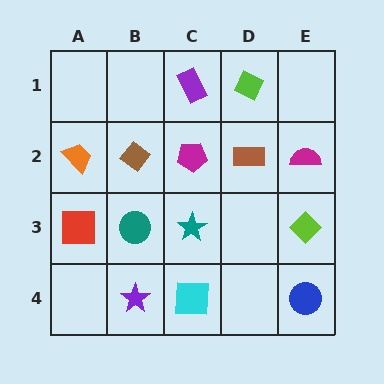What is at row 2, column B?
A brown diamond.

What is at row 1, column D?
A lime diamond.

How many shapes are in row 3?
4 shapes.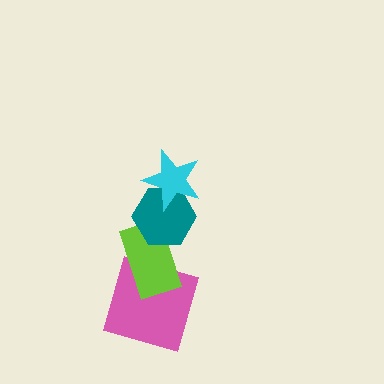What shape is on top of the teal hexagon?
The cyan star is on top of the teal hexagon.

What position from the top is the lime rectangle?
The lime rectangle is 3rd from the top.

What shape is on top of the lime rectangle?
The teal hexagon is on top of the lime rectangle.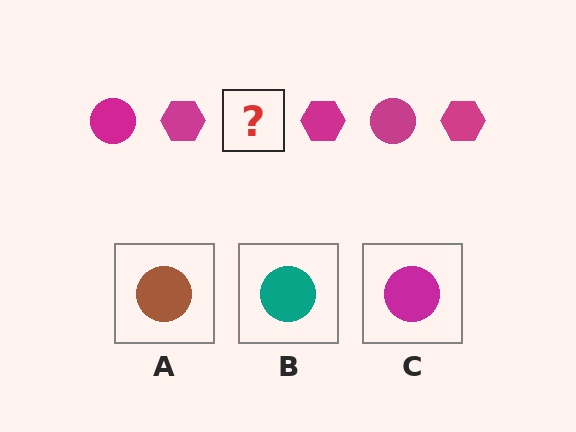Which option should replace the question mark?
Option C.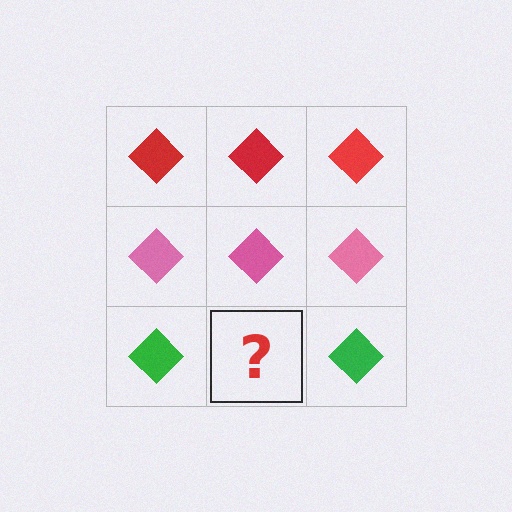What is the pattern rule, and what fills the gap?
The rule is that each row has a consistent color. The gap should be filled with a green diamond.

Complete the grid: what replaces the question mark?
The question mark should be replaced with a green diamond.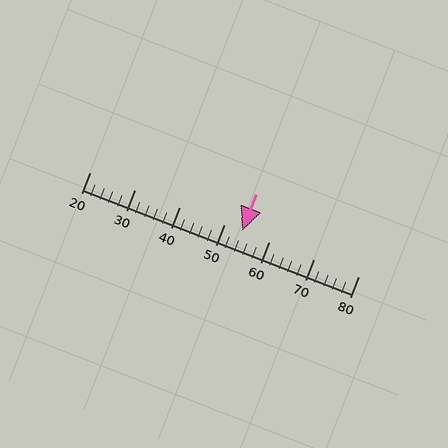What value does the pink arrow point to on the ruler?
The pink arrow points to approximately 54.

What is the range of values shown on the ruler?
The ruler shows values from 20 to 80.